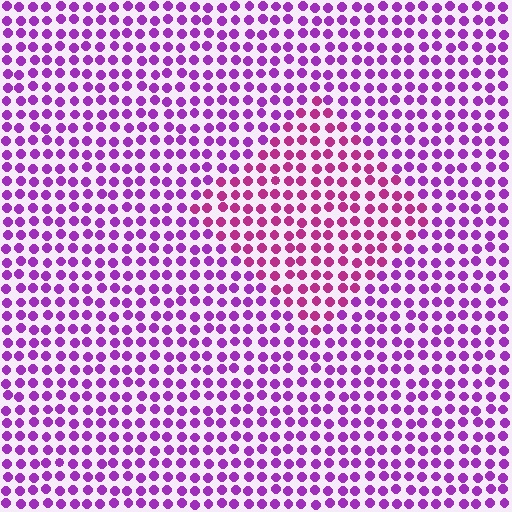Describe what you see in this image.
The image is filled with small purple elements in a uniform arrangement. A diamond-shaped region is visible where the elements are tinted to a slightly different hue, forming a subtle color boundary.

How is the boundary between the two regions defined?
The boundary is defined purely by a slight shift in hue (about 31 degrees). Spacing, size, and orientation are identical on both sides.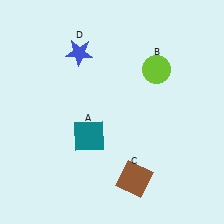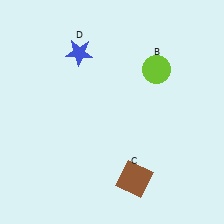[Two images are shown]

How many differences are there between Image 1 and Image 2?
There is 1 difference between the two images.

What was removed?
The teal square (A) was removed in Image 2.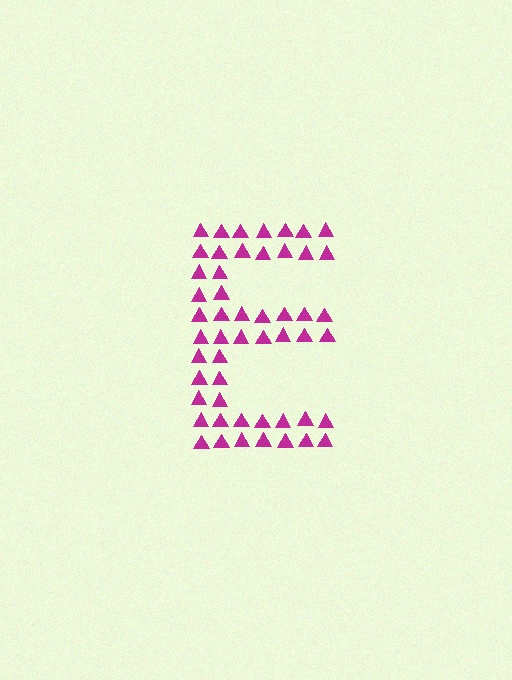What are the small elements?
The small elements are triangles.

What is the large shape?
The large shape is the letter E.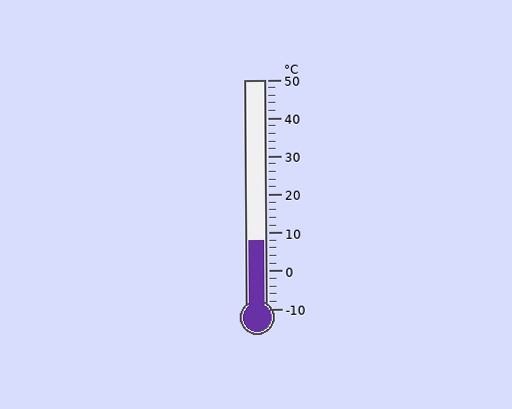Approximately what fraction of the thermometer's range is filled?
The thermometer is filled to approximately 30% of its range.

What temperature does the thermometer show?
The thermometer shows approximately 8°C.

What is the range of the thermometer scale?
The thermometer scale ranges from -10°C to 50°C.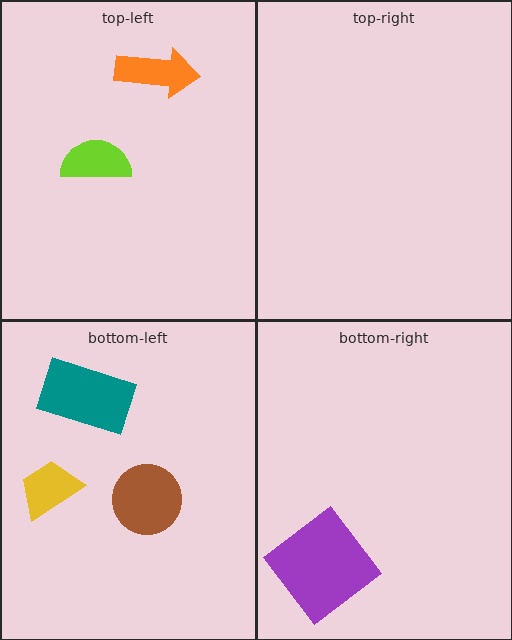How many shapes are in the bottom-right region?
1.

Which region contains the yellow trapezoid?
The bottom-left region.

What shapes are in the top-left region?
The orange arrow, the lime semicircle.